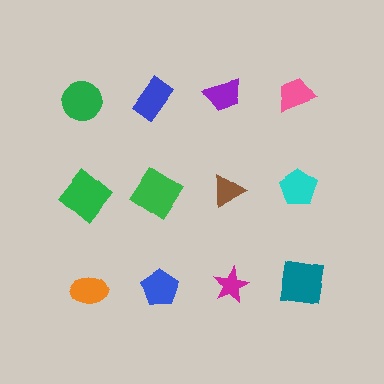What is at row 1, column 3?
A purple trapezoid.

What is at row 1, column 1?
A green circle.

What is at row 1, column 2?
A blue rectangle.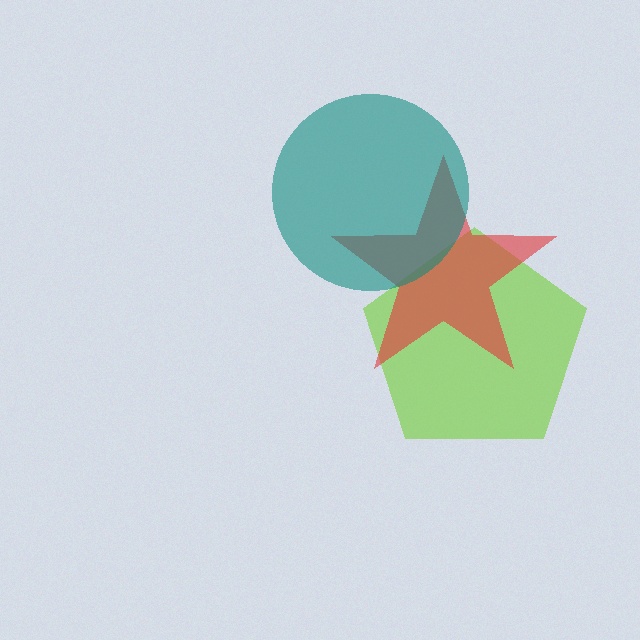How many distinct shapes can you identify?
There are 3 distinct shapes: a lime pentagon, a red star, a teal circle.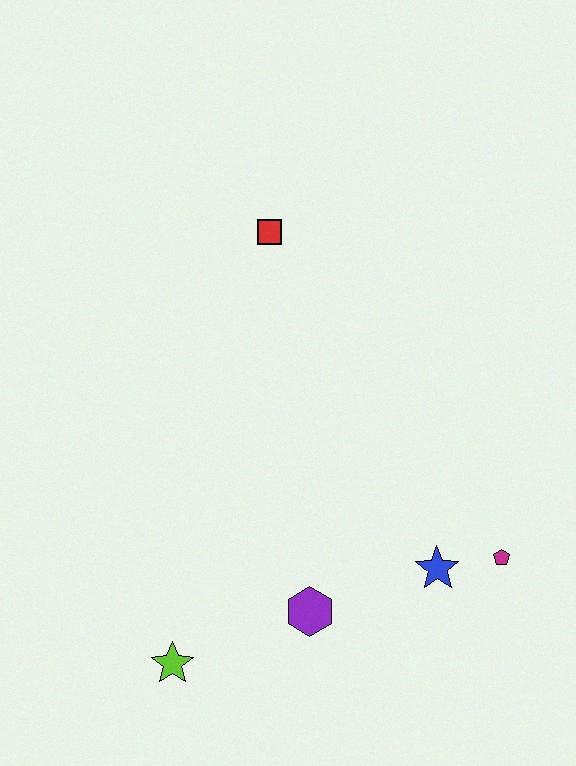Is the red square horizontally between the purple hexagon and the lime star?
Yes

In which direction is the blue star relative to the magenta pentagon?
The blue star is to the left of the magenta pentagon.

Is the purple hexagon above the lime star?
Yes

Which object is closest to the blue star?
The magenta pentagon is closest to the blue star.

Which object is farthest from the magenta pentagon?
The red square is farthest from the magenta pentagon.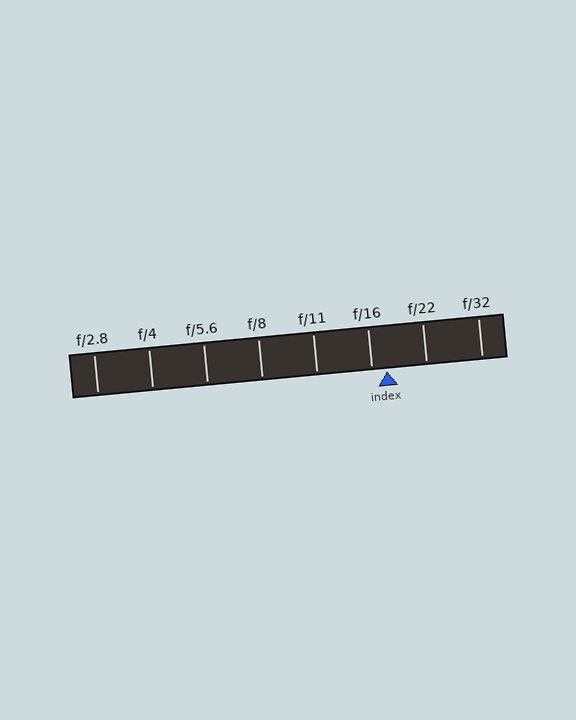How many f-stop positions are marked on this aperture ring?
There are 8 f-stop positions marked.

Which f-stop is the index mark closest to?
The index mark is closest to f/16.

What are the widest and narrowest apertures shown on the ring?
The widest aperture shown is f/2.8 and the narrowest is f/32.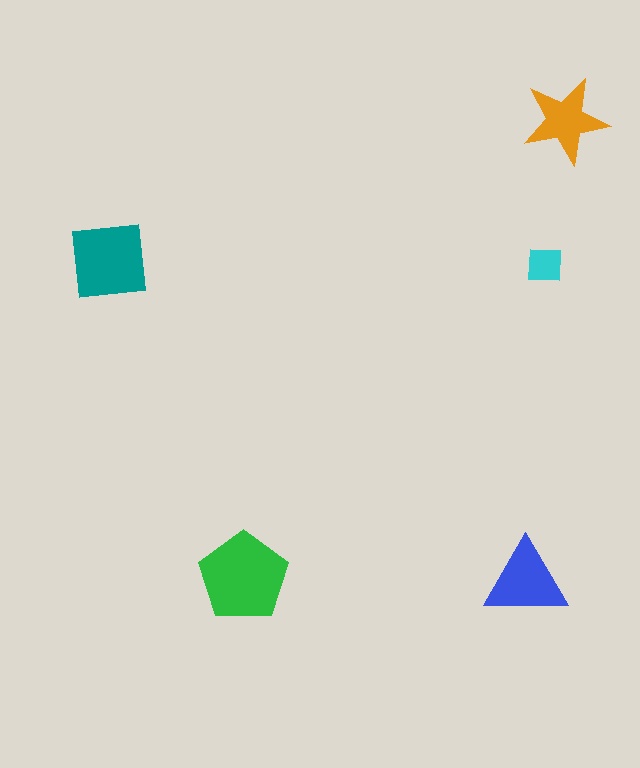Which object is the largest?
The green pentagon.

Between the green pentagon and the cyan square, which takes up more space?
The green pentagon.